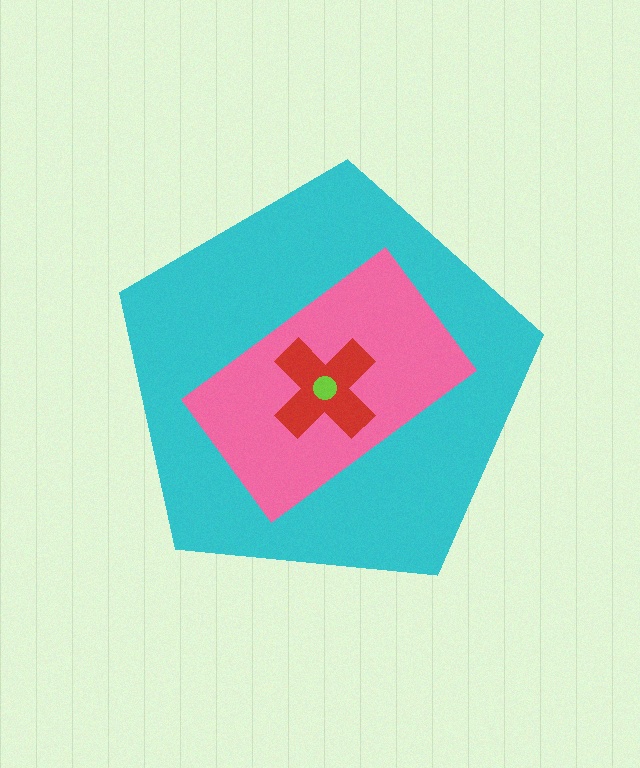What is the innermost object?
The lime circle.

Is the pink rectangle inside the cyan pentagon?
Yes.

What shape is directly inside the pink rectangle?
The red cross.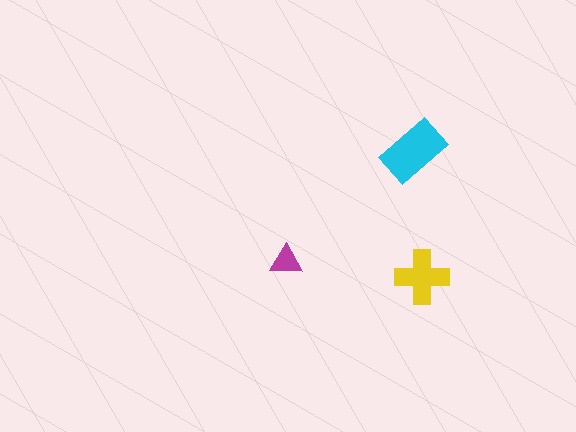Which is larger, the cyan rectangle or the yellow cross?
The cyan rectangle.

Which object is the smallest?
The magenta triangle.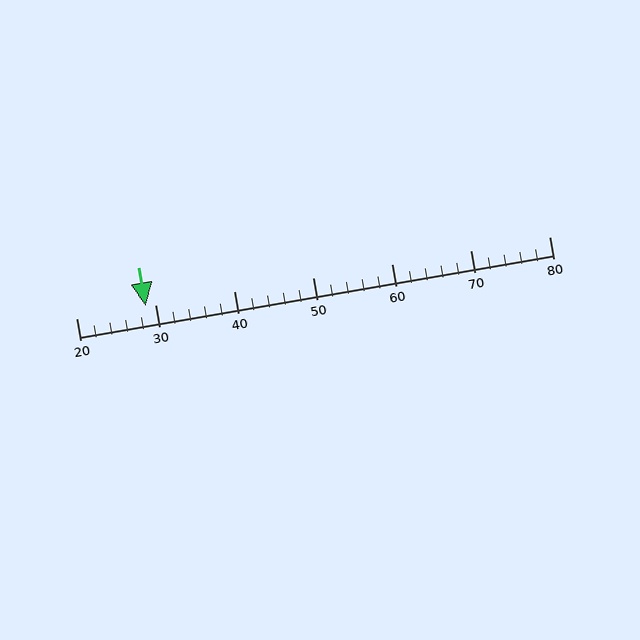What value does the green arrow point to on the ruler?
The green arrow points to approximately 29.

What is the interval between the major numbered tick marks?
The major tick marks are spaced 10 units apart.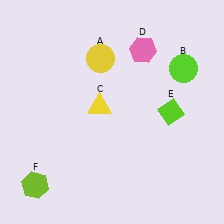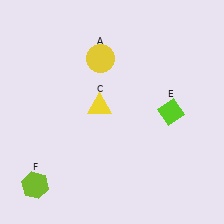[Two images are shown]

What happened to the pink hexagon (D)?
The pink hexagon (D) was removed in Image 2. It was in the top-right area of Image 1.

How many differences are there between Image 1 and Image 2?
There are 2 differences between the two images.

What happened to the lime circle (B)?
The lime circle (B) was removed in Image 2. It was in the top-right area of Image 1.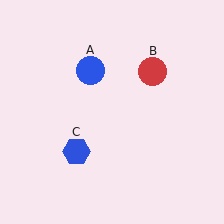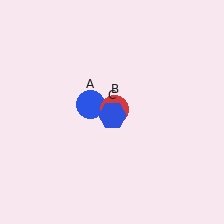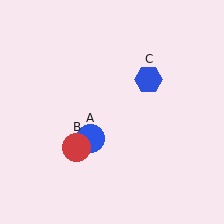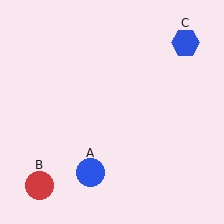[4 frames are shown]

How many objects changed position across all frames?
3 objects changed position: blue circle (object A), red circle (object B), blue hexagon (object C).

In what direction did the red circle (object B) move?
The red circle (object B) moved down and to the left.